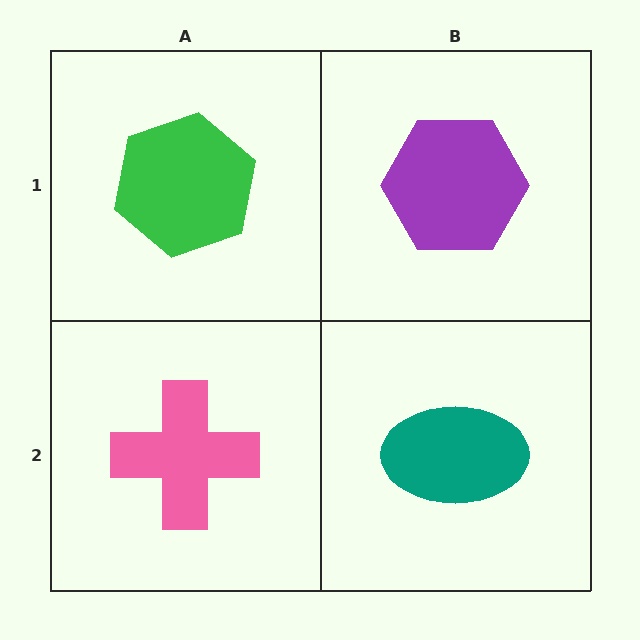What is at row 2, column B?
A teal ellipse.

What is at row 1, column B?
A purple hexagon.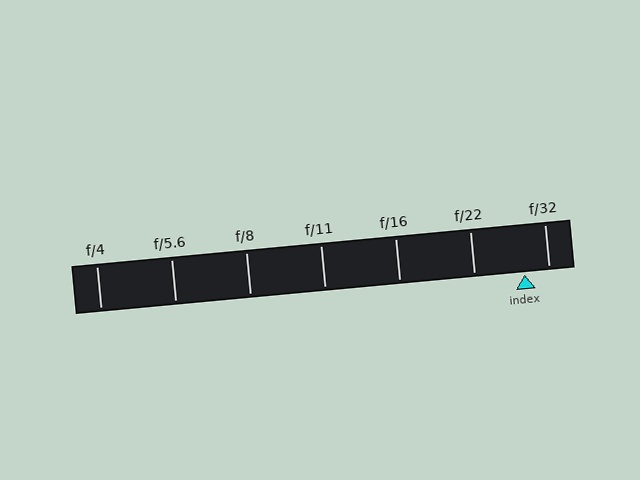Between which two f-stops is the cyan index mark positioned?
The index mark is between f/22 and f/32.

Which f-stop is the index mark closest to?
The index mark is closest to f/32.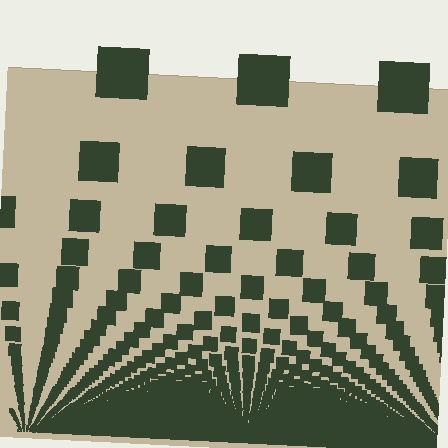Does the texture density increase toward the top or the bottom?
Density increases toward the bottom.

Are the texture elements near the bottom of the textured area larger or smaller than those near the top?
Smaller. The gradient is inverted — elements near the bottom are smaller and denser.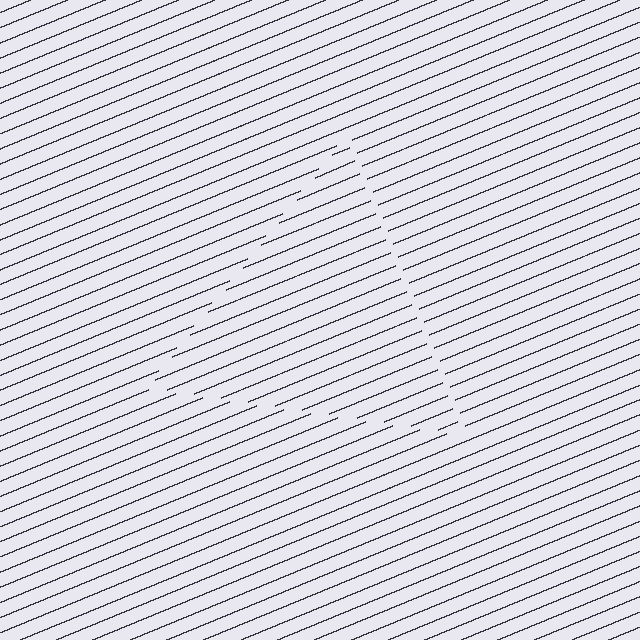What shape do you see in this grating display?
An illusory triangle. The interior of the shape contains the same grating, shifted by half a period — the contour is defined by the phase discontinuity where line-ends from the inner and outer gratings abut.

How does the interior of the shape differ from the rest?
The interior of the shape contains the same grating, shifted by half a period — the contour is defined by the phase discontinuity where line-ends from the inner and outer gratings abut.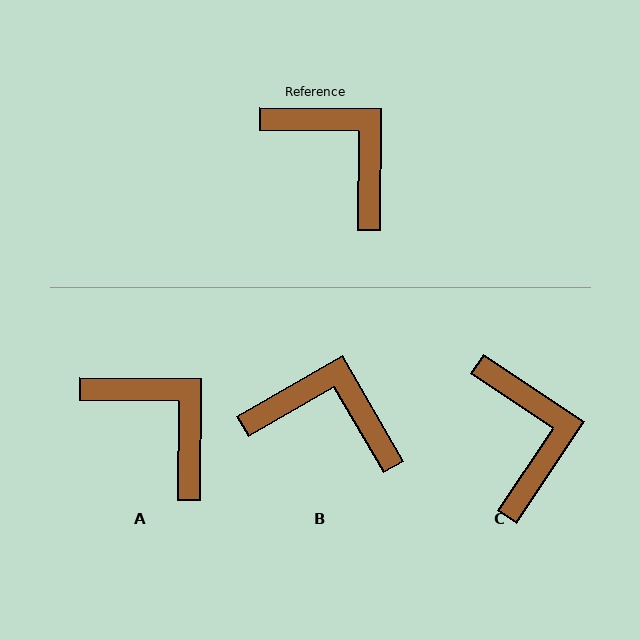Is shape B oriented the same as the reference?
No, it is off by about 31 degrees.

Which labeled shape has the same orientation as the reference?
A.